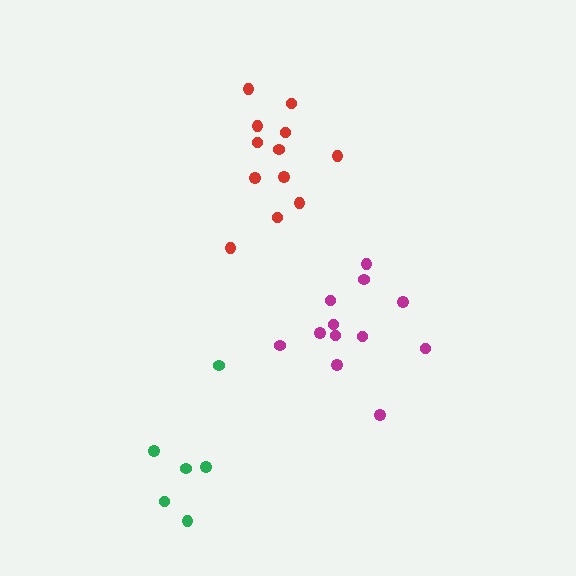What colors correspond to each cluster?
The clusters are colored: green, red, magenta.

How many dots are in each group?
Group 1: 6 dots, Group 2: 12 dots, Group 3: 12 dots (30 total).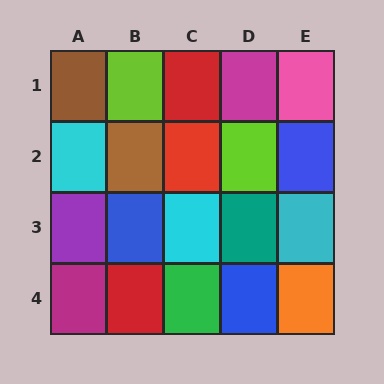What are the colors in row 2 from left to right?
Cyan, brown, red, lime, blue.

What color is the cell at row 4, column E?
Orange.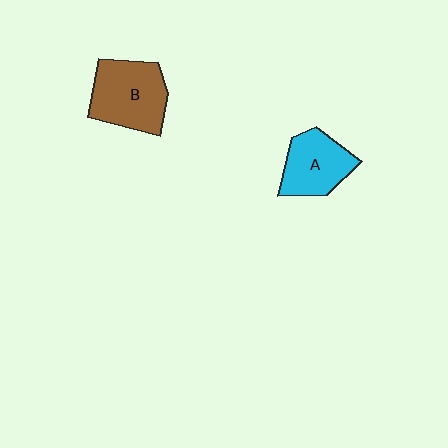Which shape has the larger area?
Shape B (brown).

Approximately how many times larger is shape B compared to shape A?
Approximately 1.3 times.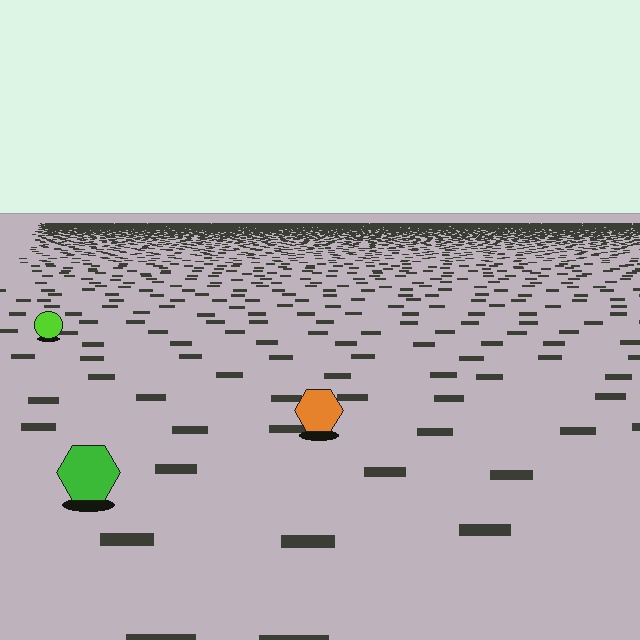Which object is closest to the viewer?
The green hexagon is closest. The texture marks near it are larger and more spread out.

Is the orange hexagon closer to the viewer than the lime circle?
Yes. The orange hexagon is closer — you can tell from the texture gradient: the ground texture is coarser near it.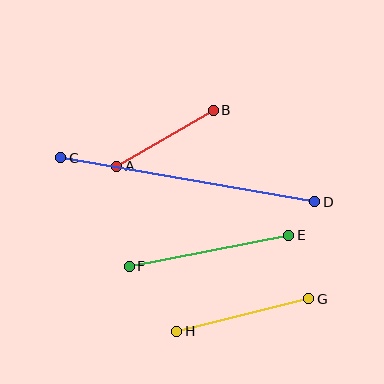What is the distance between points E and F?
The distance is approximately 162 pixels.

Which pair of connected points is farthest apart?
Points C and D are farthest apart.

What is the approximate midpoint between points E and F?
The midpoint is at approximately (209, 251) pixels.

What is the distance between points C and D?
The distance is approximately 258 pixels.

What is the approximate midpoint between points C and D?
The midpoint is at approximately (188, 180) pixels.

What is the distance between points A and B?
The distance is approximately 112 pixels.